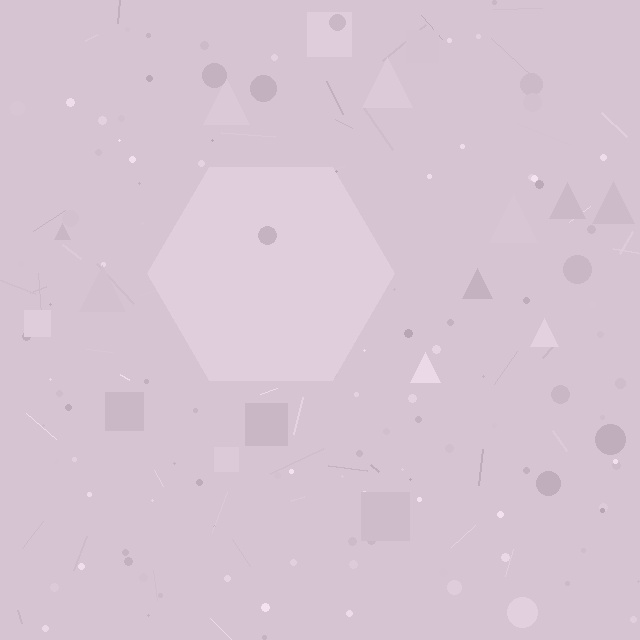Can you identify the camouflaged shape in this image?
The camouflaged shape is a hexagon.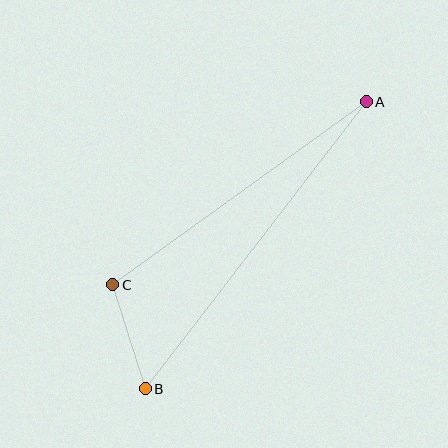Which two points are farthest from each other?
Points A and B are farthest from each other.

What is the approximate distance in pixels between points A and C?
The distance between A and C is approximately 313 pixels.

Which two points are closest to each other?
Points B and C are closest to each other.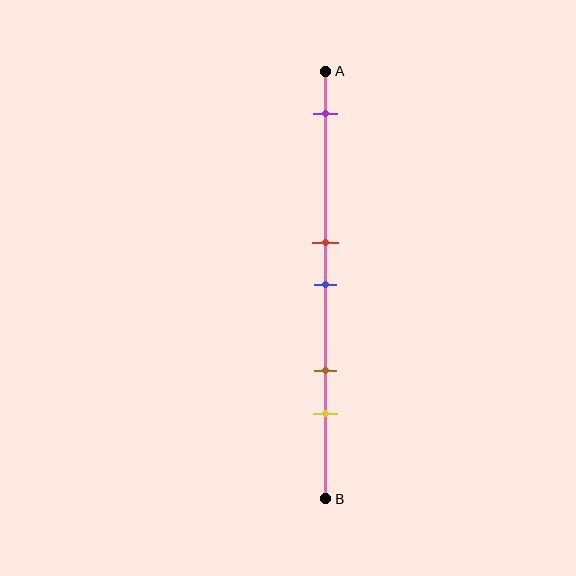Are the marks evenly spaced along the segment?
No, the marks are not evenly spaced.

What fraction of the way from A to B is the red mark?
The red mark is approximately 40% (0.4) of the way from A to B.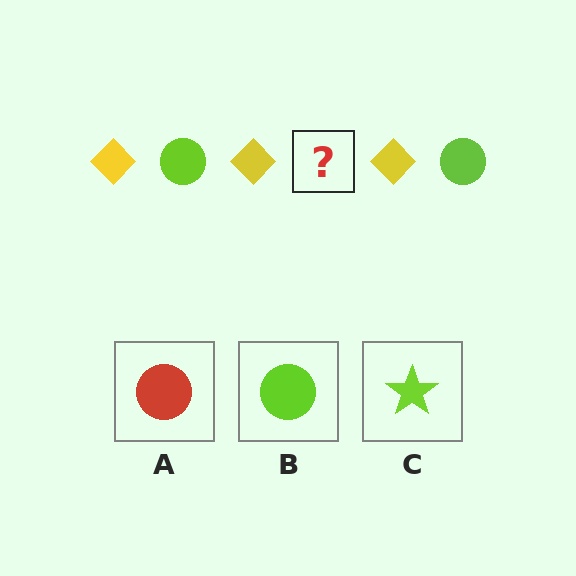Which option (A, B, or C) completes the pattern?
B.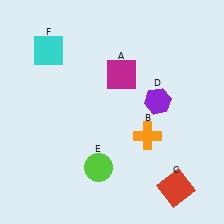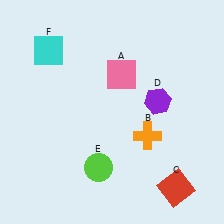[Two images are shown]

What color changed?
The square (A) changed from magenta in Image 1 to pink in Image 2.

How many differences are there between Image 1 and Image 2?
There is 1 difference between the two images.